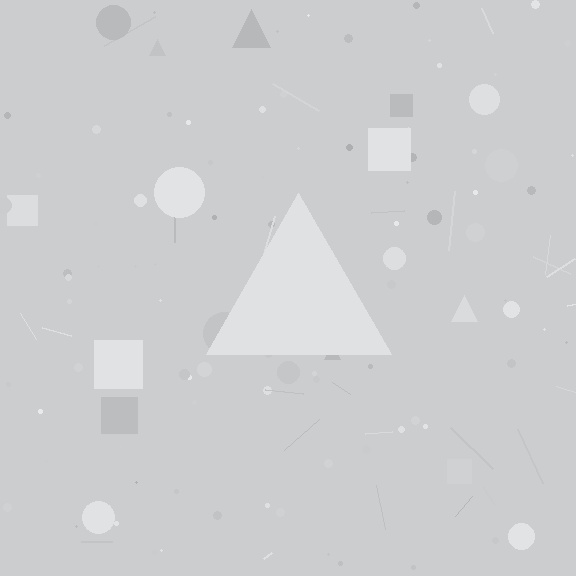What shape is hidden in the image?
A triangle is hidden in the image.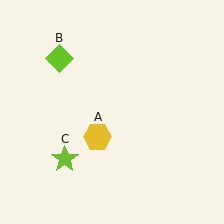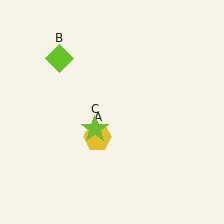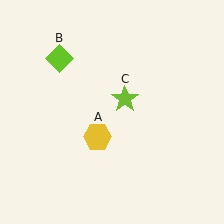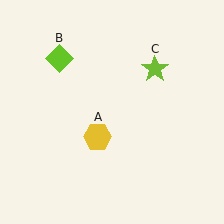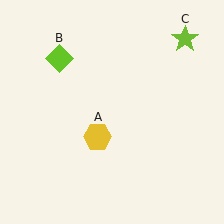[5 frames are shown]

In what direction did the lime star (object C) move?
The lime star (object C) moved up and to the right.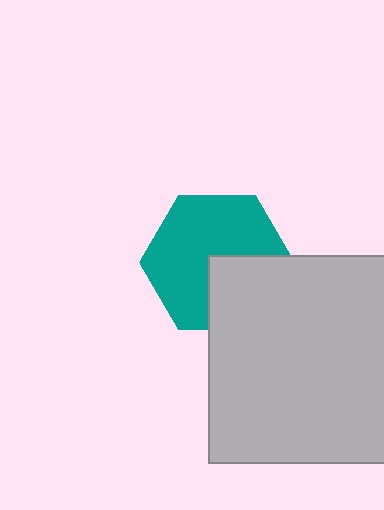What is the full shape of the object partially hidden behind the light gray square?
The partially hidden object is a teal hexagon.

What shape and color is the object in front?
The object in front is a light gray square.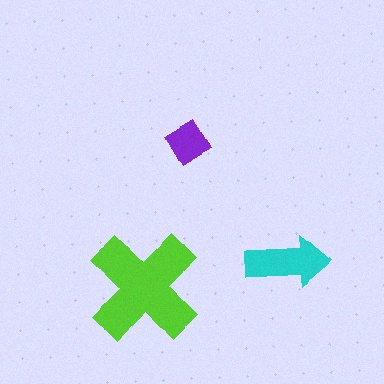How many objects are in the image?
There are 3 objects in the image.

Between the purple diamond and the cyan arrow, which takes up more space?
The cyan arrow.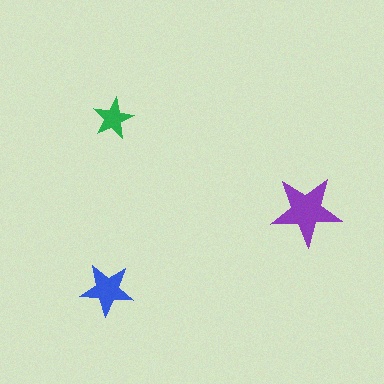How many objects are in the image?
There are 3 objects in the image.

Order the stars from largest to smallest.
the purple one, the blue one, the green one.